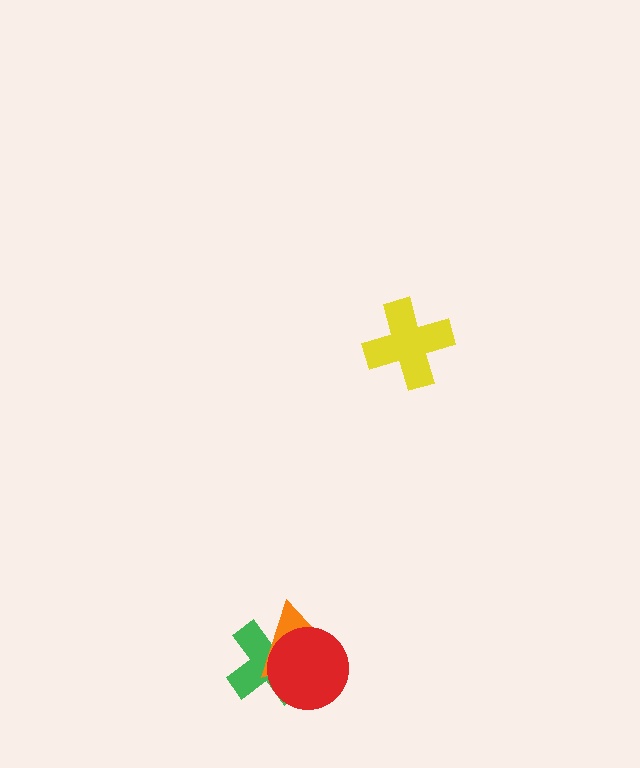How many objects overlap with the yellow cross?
0 objects overlap with the yellow cross.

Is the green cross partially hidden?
Yes, it is partially covered by another shape.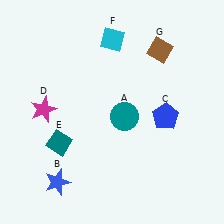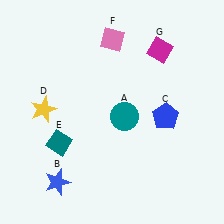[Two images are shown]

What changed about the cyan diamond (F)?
In Image 1, F is cyan. In Image 2, it changed to pink.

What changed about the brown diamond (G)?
In Image 1, G is brown. In Image 2, it changed to magenta.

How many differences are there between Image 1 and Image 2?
There are 3 differences between the two images.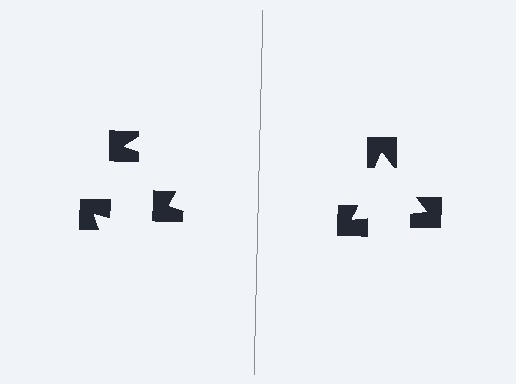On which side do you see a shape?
An illusory triangle appears on the right side. On the left side the wedge cuts are rotated, so no coherent shape forms.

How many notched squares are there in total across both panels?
6 — 3 on each side.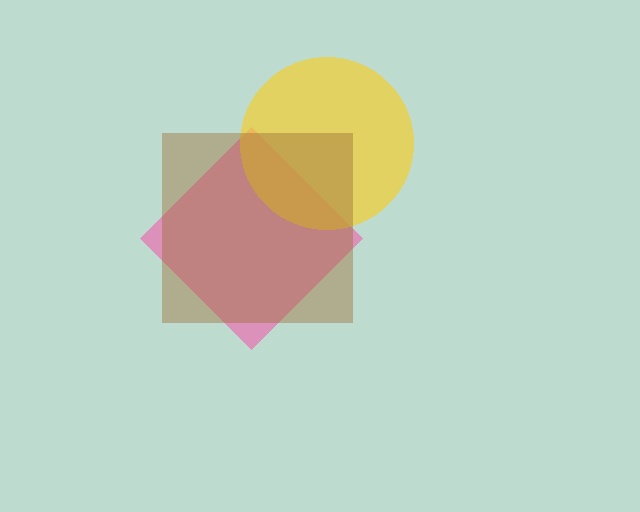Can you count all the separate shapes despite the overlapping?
Yes, there are 3 separate shapes.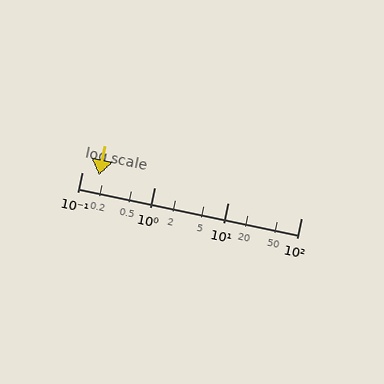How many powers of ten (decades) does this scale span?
The scale spans 3 decades, from 0.1 to 100.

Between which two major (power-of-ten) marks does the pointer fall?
The pointer is between 0.1 and 1.